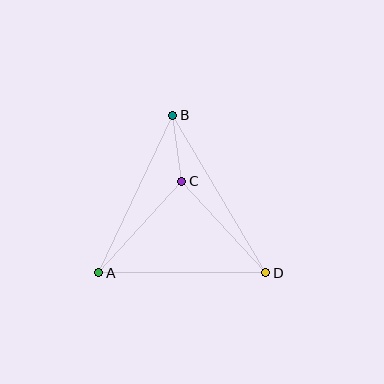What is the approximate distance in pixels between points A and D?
The distance between A and D is approximately 167 pixels.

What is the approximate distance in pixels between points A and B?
The distance between A and B is approximately 174 pixels.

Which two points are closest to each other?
Points B and C are closest to each other.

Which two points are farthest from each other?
Points B and D are farthest from each other.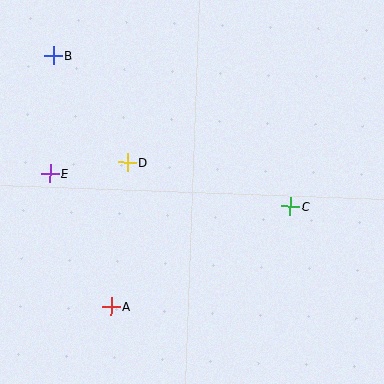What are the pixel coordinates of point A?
Point A is at (111, 307).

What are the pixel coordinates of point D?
Point D is at (127, 162).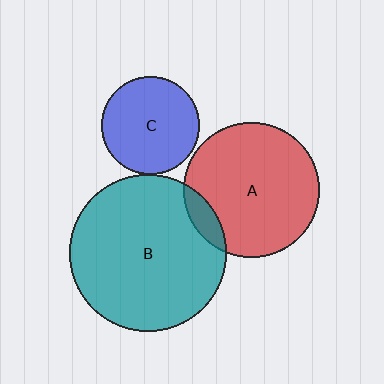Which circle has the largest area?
Circle B (teal).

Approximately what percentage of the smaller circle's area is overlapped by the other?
Approximately 10%.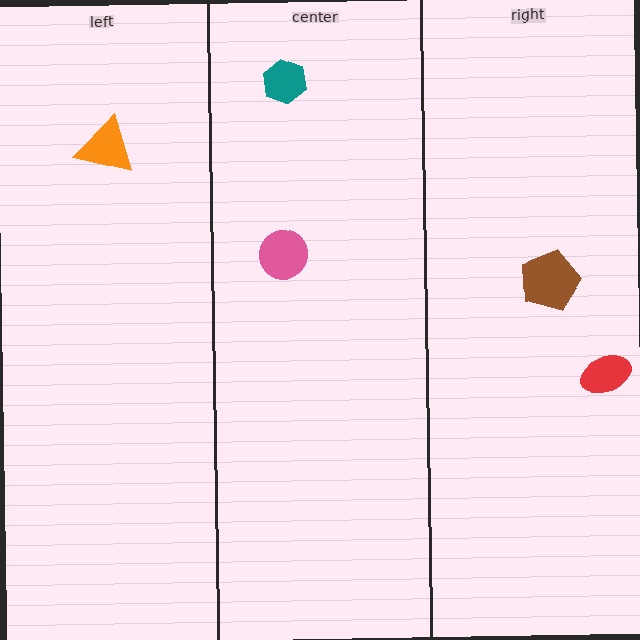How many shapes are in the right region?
2.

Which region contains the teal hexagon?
The center region.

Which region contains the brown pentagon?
The right region.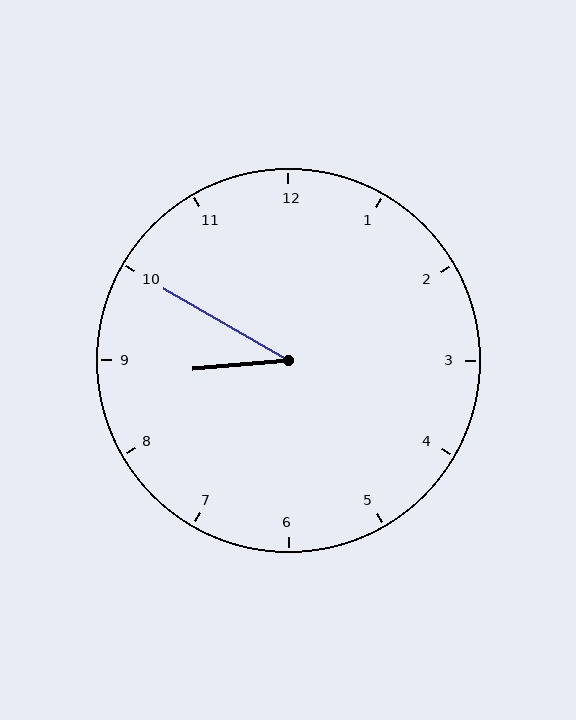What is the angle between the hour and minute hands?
Approximately 35 degrees.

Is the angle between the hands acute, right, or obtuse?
It is acute.